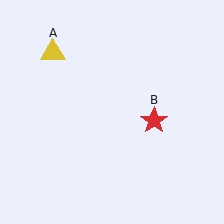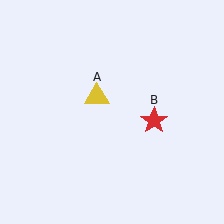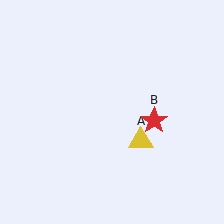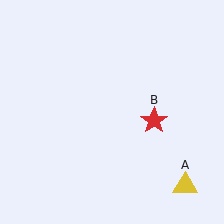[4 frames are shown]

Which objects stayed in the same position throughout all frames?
Red star (object B) remained stationary.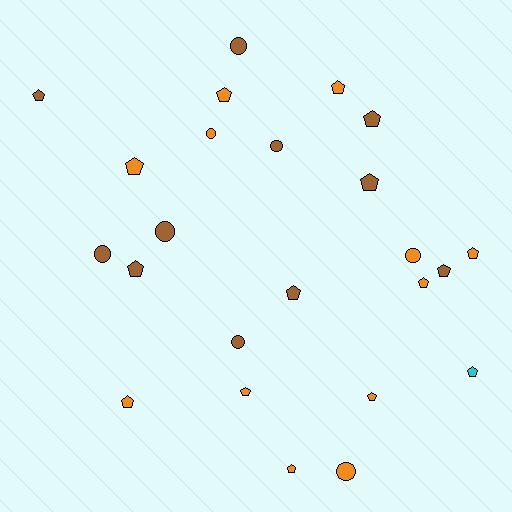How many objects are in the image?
There are 24 objects.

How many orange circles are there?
There are 3 orange circles.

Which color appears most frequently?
Orange, with 12 objects.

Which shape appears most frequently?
Pentagon, with 16 objects.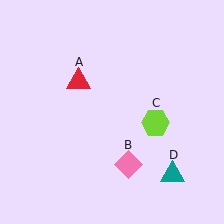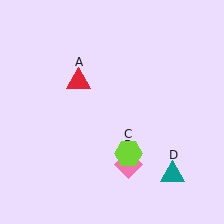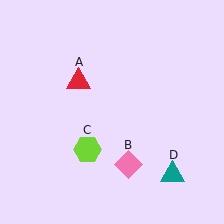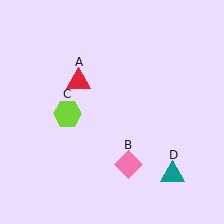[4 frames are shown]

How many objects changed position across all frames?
1 object changed position: lime hexagon (object C).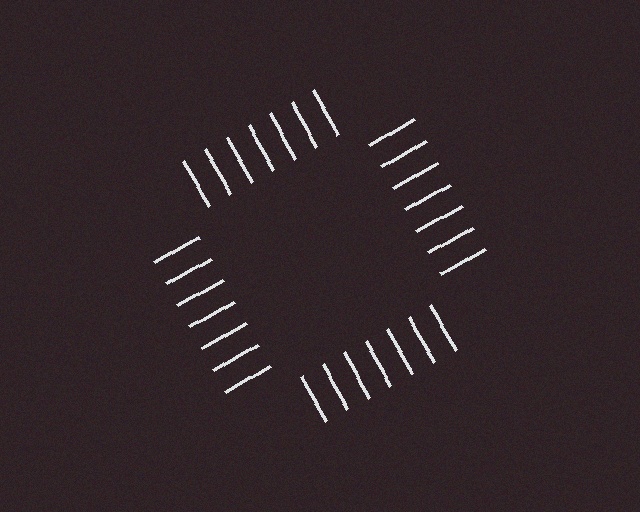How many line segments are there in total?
28 — 7 along each of the 4 edges.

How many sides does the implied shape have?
4 sides — the line-ends trace a square.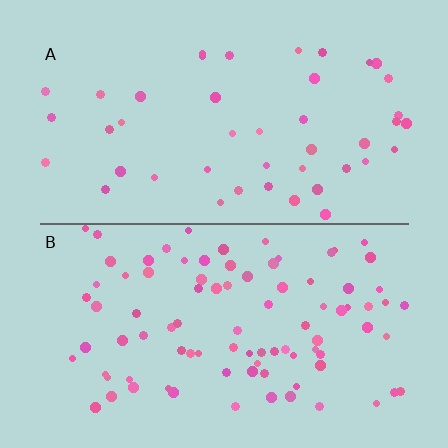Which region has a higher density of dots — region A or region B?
B (the bottom).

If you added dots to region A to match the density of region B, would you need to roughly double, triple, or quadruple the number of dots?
Approximately double.